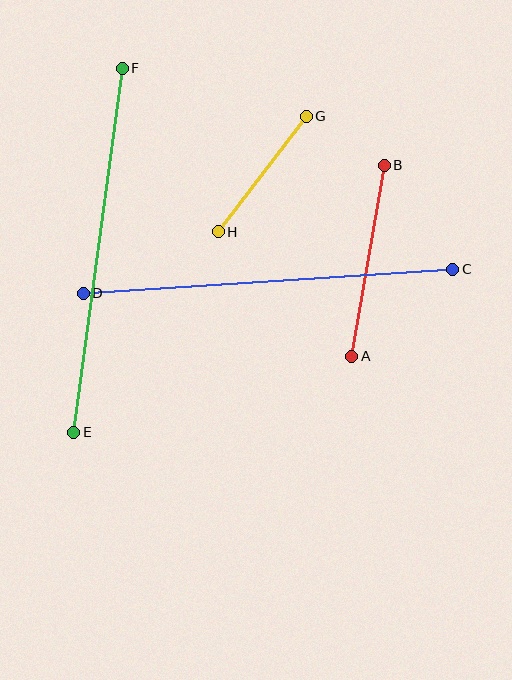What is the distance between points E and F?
The distance is approximately 367 pixels.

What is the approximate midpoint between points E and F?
The midpoint is at approximately (98, 250) pixels.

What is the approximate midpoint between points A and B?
The midpoint is at approximately (368, 261) pixels.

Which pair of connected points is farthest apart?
Points C and D are farthest apart.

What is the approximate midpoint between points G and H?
The midpoint is at approximately (262, 174) pixels.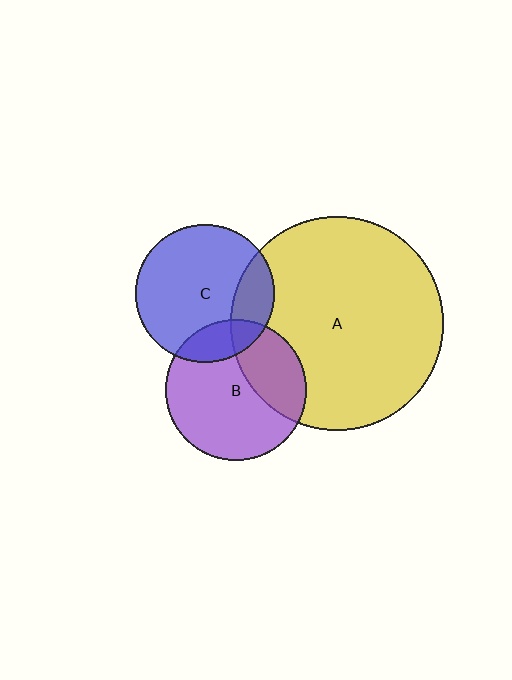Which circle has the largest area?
Circle A (yellow).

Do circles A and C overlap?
Yes.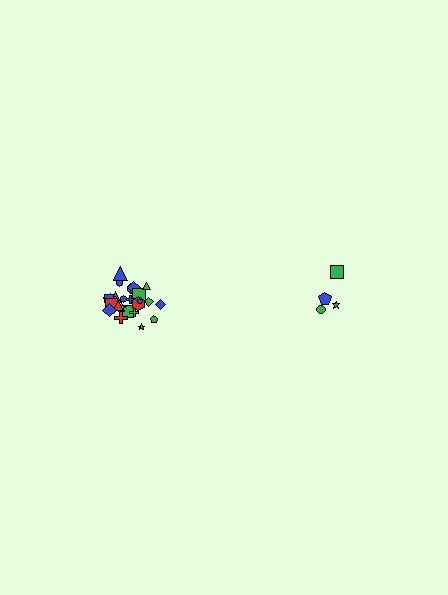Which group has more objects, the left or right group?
The left group.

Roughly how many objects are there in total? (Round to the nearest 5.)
Roughly 30 objects in total.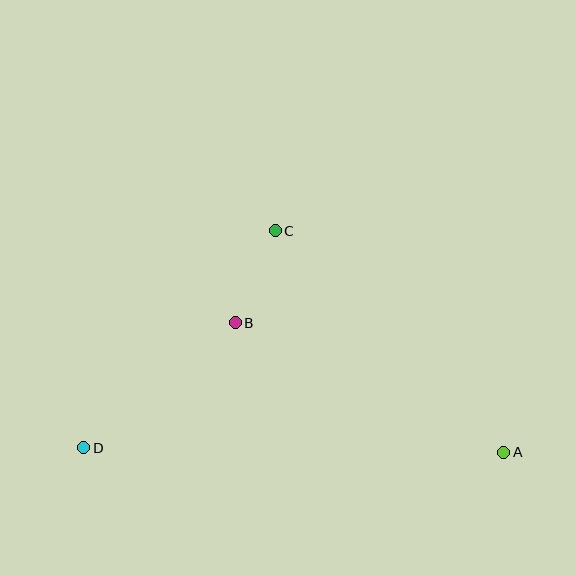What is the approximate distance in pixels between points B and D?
The distance between B and D is approximately 197 pixels.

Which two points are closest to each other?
Points B and C are closest to each other.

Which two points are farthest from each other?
Points A and D are farthest from each other.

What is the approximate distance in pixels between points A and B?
The distance between A and B is approximately 298 pixels.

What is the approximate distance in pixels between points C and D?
The distance between C and D is approximately 290 pixels.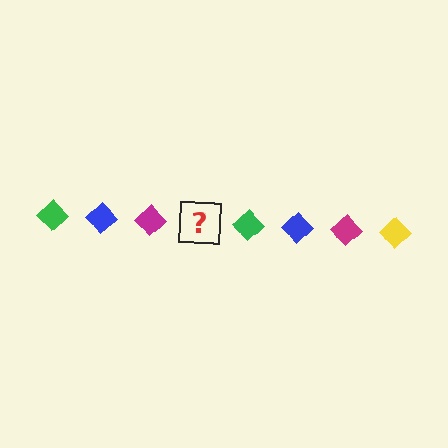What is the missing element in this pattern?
The missing element is a yellow diamond.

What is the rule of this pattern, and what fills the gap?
The rule is that the pattern cycles through green, blue, magenta, yellow diamonds. The gap should be filled with a yellow diamond.